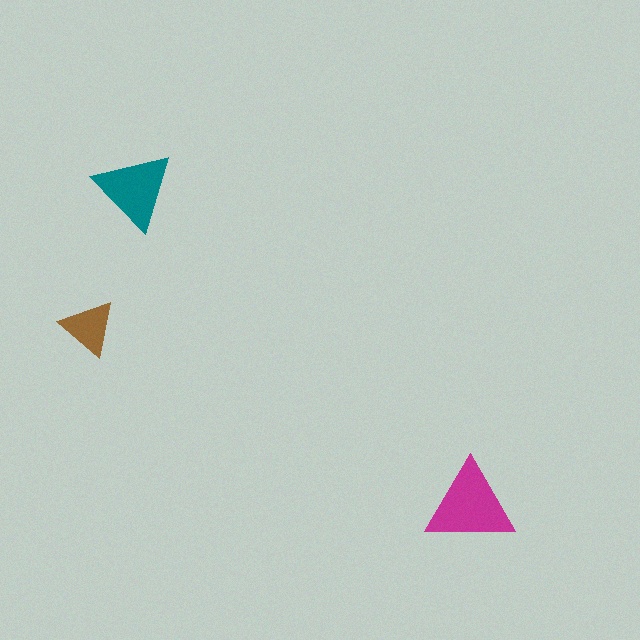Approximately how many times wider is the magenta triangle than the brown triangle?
About 1.5 times wider.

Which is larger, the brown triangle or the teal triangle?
The teal one.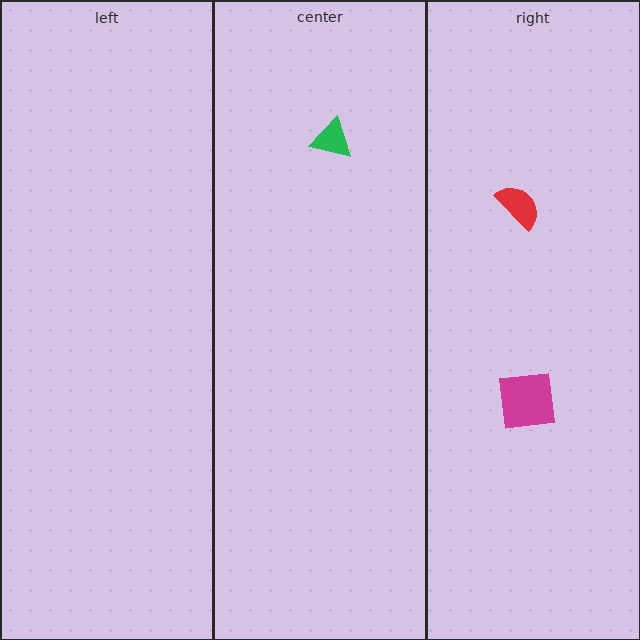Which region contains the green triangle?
The center region.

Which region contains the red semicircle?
The right region.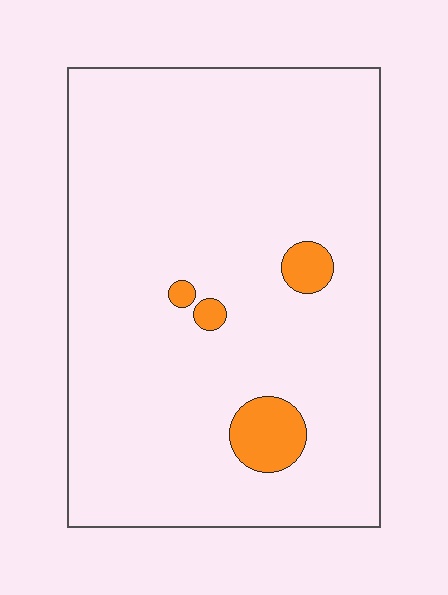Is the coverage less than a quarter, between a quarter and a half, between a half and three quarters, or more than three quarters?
Less than a quarter.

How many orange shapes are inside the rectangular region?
4.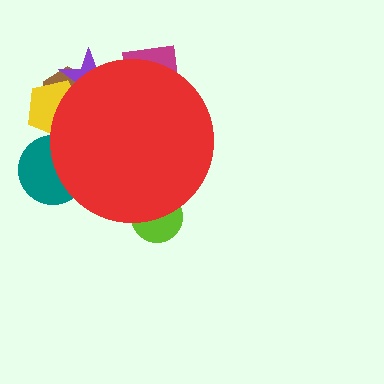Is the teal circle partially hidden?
Yes, the teal circle is partially hidden behind the red circle.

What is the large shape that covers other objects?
A red circle.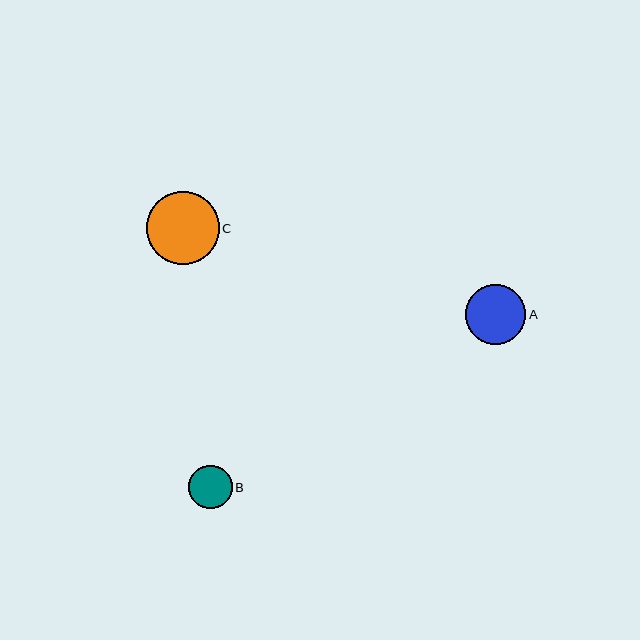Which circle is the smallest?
Circle B is the smallest with a size of approximately 43 pixels.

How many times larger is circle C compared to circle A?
Circle C is approximately 1.2 times the size of circle A.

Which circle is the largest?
Circle C is the largest with a size of approximately 72 pixels.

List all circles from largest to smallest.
From largest to smallest: C, A, B.